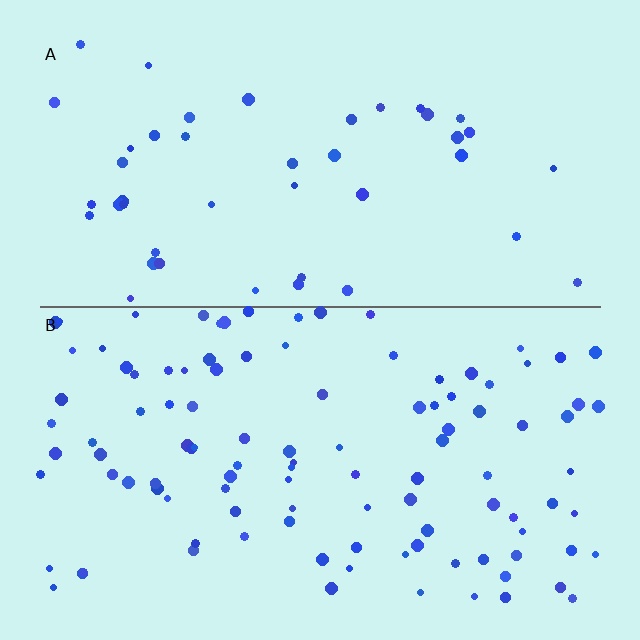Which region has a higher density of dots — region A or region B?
B (the bottom).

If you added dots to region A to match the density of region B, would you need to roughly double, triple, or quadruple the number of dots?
Approximately double.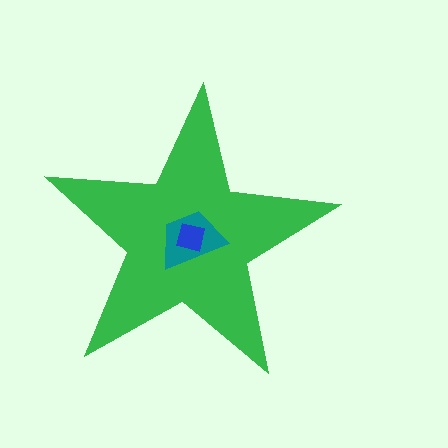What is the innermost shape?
The blue square.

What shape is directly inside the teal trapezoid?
The blue square.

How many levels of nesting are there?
3.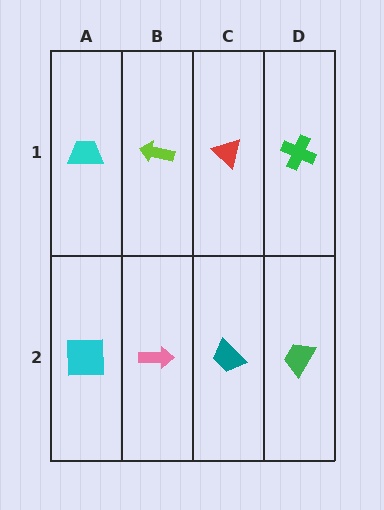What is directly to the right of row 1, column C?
A green cross.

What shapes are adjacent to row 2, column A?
A cyan trapezoid (row 1, column A), a pink arrow (row 2, column B).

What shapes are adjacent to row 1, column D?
A green trapezoid (row 2, column D), a red triangle (row 1, column C).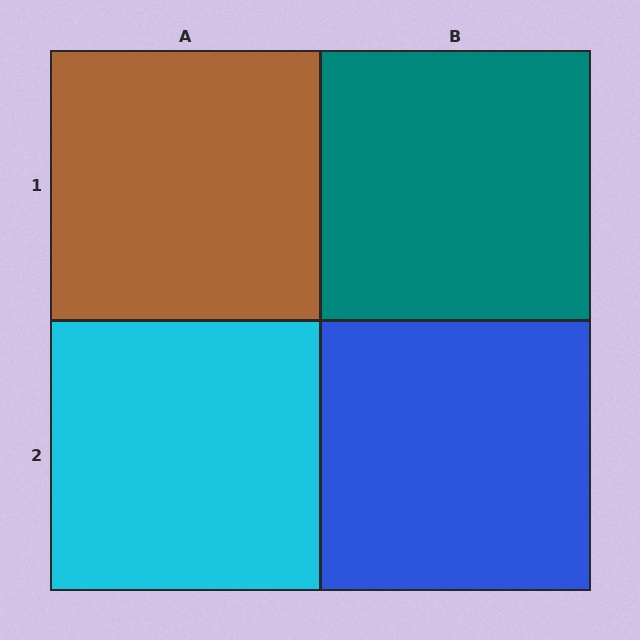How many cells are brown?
1 cell is brown.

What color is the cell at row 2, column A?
Cyan.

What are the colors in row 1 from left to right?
Brown, teal.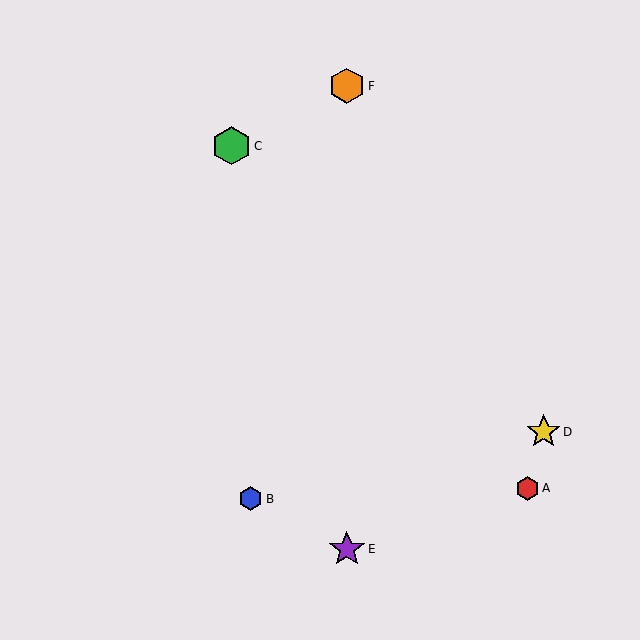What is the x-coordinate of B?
Object B is at x≈251.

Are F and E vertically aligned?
Yes, both are at x≈347.